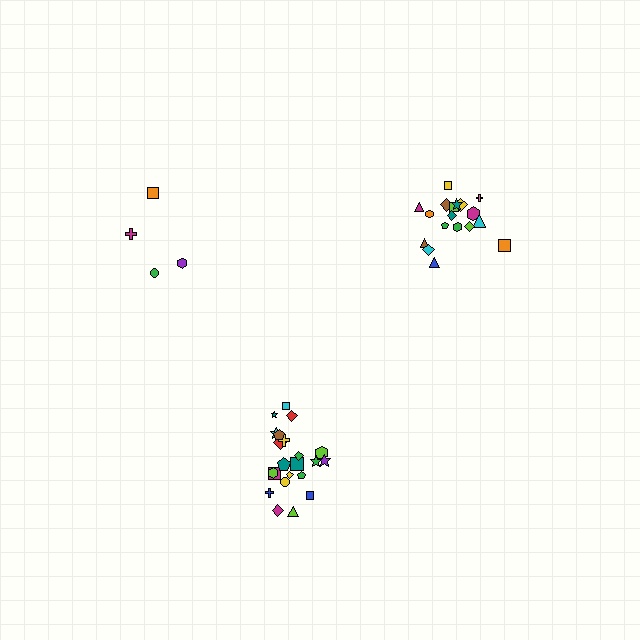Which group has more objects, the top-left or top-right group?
The top-right group.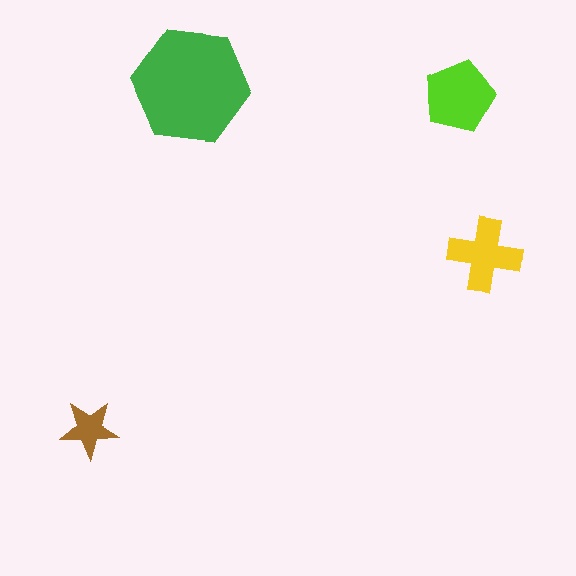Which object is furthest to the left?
The brown star is leftmost.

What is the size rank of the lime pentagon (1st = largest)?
2nd.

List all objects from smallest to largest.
The brown star, the yellow cross, the lime pentagon, the green hexagon.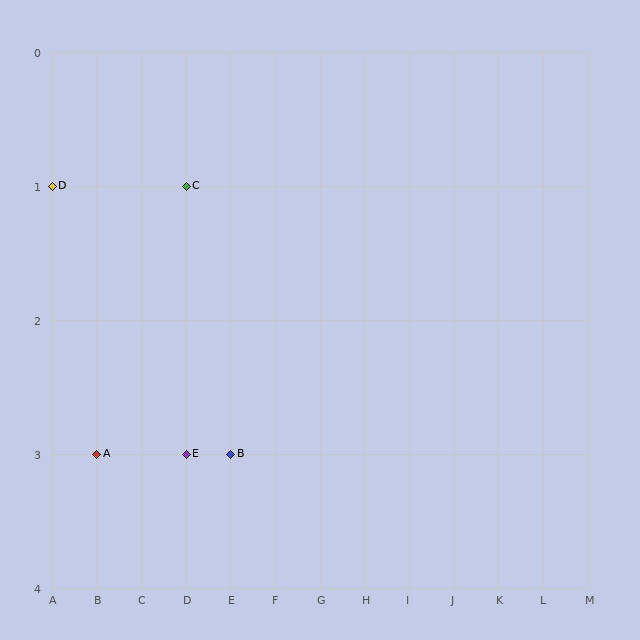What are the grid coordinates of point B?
Point B is at grid coordinates (E, 3).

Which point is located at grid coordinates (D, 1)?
Point C is at (D, 1).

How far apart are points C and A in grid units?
Points C and A are 2 columns and 2 rows apart (about 2.8 grid units diagonally).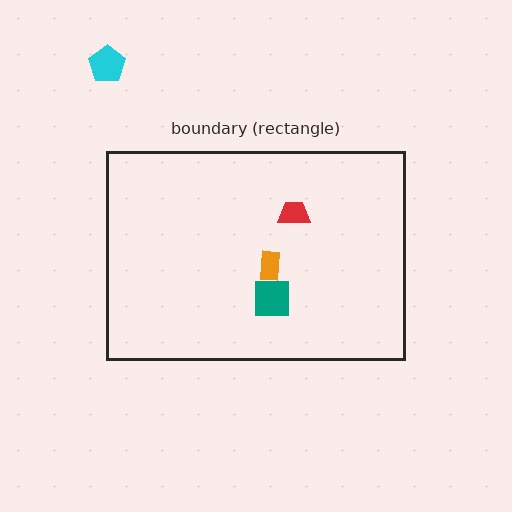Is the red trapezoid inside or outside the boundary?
Inside.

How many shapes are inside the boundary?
3 inside, 1 outside.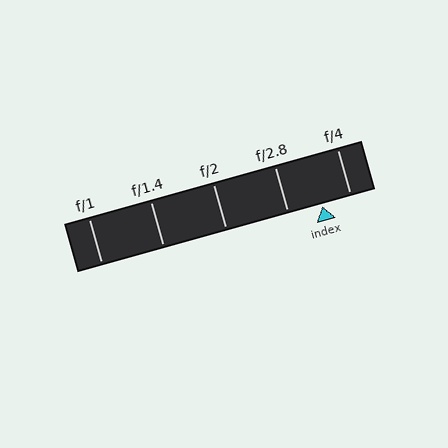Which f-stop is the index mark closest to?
The index mark is closest to f/4.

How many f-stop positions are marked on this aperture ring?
There are 5 f-stop positions marked.